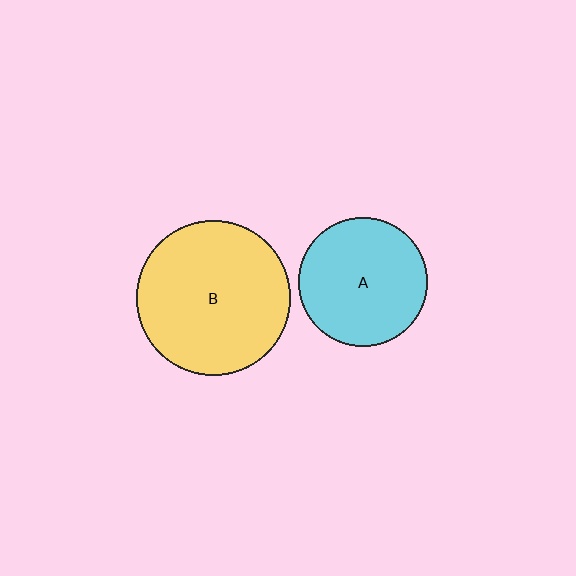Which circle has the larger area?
Circle B (yellow).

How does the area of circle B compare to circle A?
Approximately 1.4 times.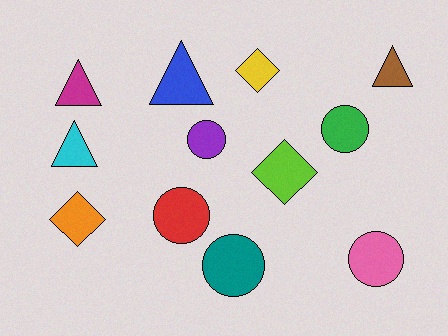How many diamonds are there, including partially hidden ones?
There are 3 diamonds.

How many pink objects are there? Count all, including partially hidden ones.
There is 1 pink object.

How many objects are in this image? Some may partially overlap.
There are 12 objects.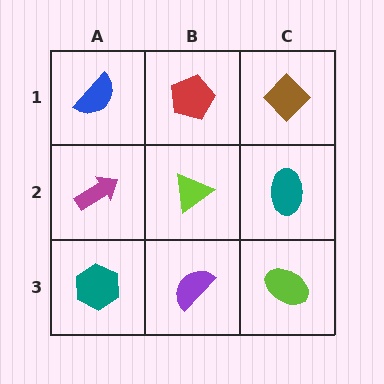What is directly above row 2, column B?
A red pentagon.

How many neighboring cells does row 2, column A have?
3.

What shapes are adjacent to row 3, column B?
A lime triangle (row 2, column B), a teal hexagon (row 3, column A), a lime ellipse (row 3, column C).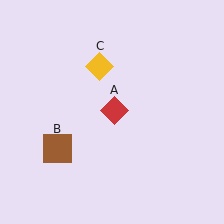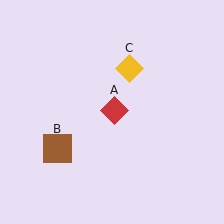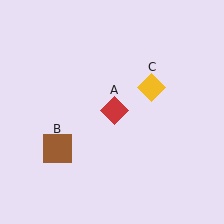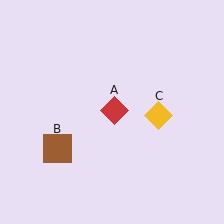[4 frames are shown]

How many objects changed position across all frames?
1 object changed position: yellow diamond (object C).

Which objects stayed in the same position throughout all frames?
Red diamond (object A) and brown square (object B) remained stationary.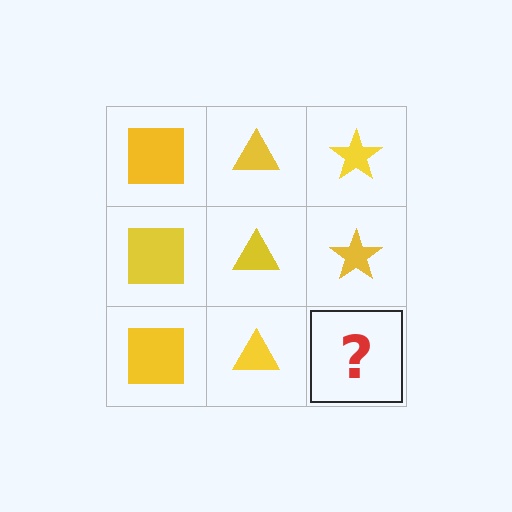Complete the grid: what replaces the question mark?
The question mark should be replaced with a yellow star.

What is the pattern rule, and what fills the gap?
The rule is that each column has a consistent shape. The gap should be filled with a yellow star.